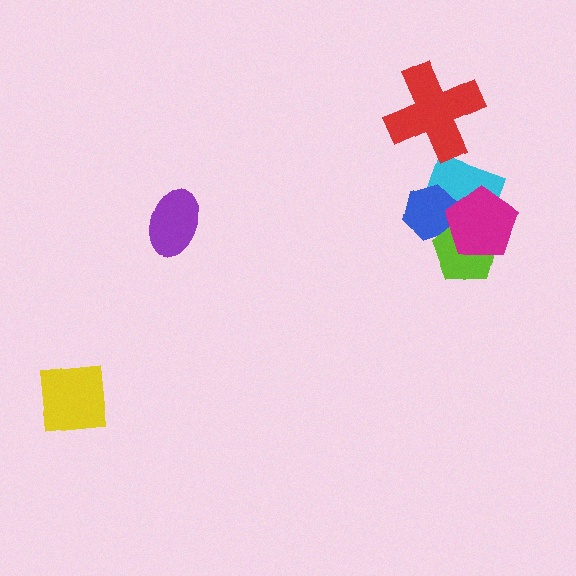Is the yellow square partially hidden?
No, no other shape covers it.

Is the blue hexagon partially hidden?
Yes, it is partially covered by another shape.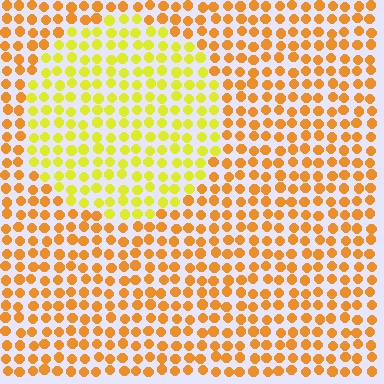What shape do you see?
I see a circle.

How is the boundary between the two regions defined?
The boundary is defined purely by a slight shift in hue (about 33 degrees). Spacing, size, and orientation are identical on both sides.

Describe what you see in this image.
The image is filled with small orange elements in a uniform arrangement. A circle-shaped region is visible where the elements are tinted to a slightly different hue, forming a subtle color boundary.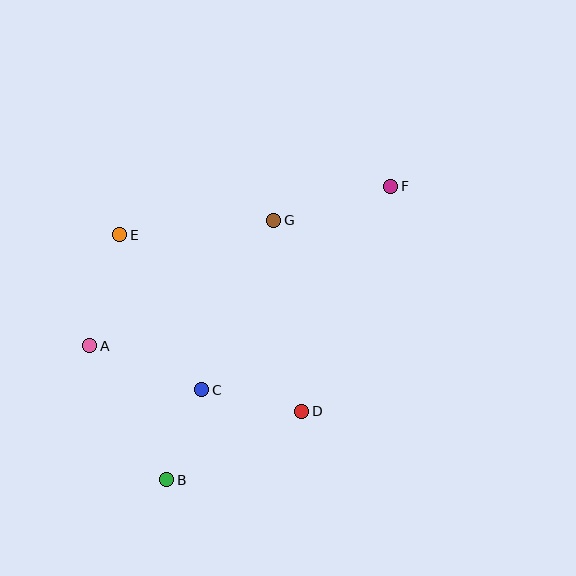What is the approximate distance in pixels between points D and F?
The distance between D and F is approximately 242 pixels.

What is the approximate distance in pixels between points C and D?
The distance between C and D is approximately 102 pixels.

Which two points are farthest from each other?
Points B and F are farthest from each other.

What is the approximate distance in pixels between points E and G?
The distance between E and G is approximately 155 pixels.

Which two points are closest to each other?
Points B and C are closest to each other.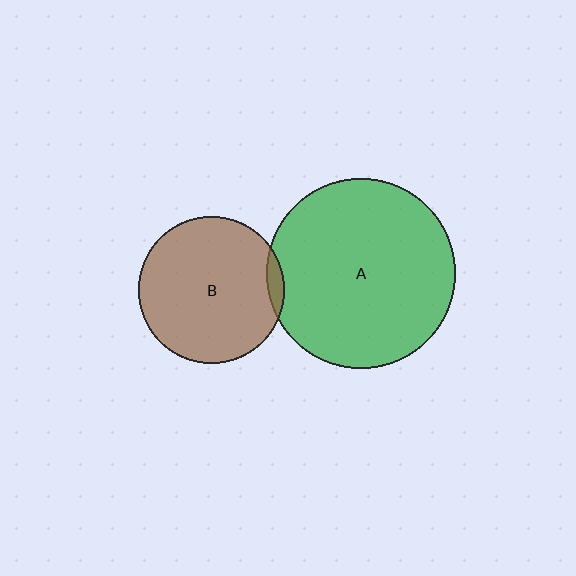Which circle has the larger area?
Circle A (green).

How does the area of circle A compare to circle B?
Approximately 1.7 times.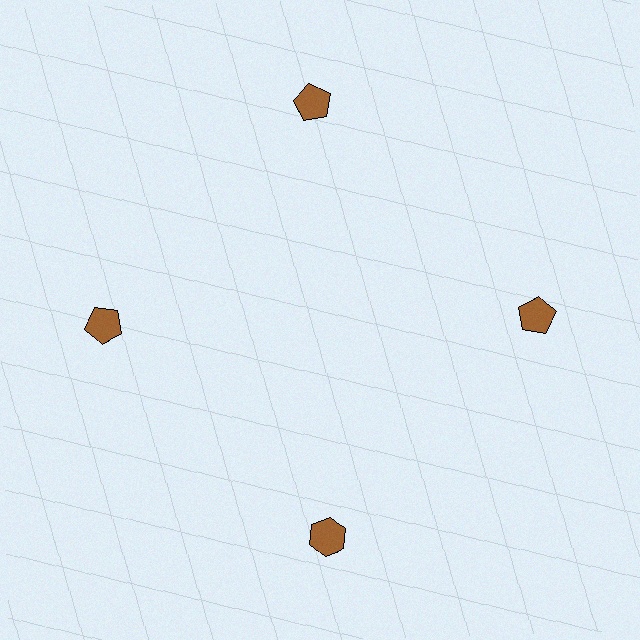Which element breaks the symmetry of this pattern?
The brown hexagon at roughly the 6 o'clock position breaks the symmetry. All other shapes are brown pentagons.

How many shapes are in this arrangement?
There are 4 shapes arranged in a ring pattern.